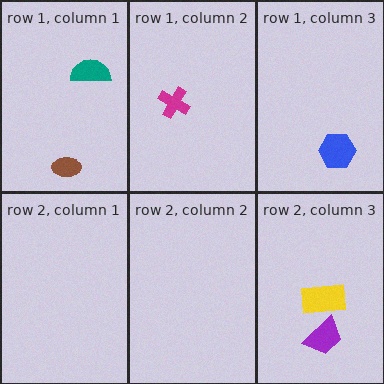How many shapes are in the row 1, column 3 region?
1.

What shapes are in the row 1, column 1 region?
The brown ellipse, the teal semicircle.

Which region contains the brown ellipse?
The row 1, column 1 region.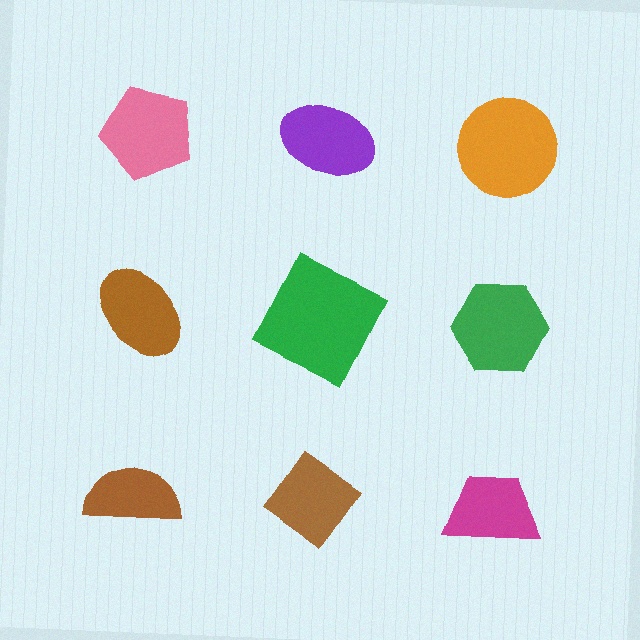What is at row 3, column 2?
A brown diamond.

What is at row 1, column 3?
An orange circle.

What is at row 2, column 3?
A green hexagon.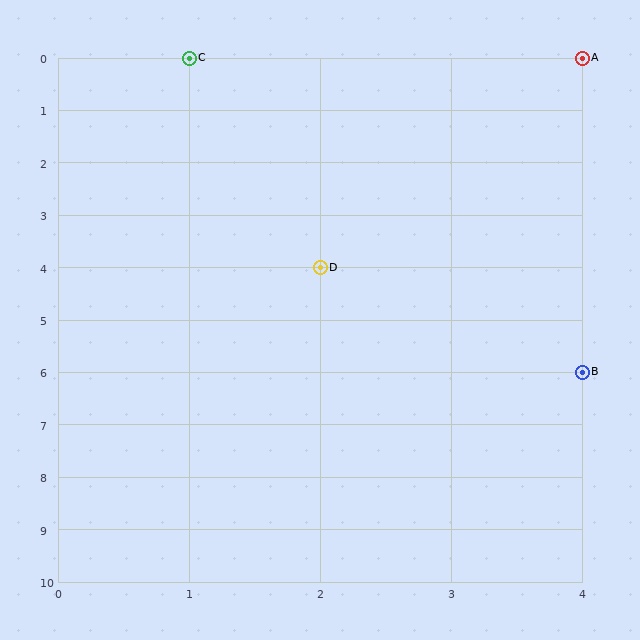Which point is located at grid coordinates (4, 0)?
Point A is at (4, 0).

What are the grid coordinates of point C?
Point C is at grid coordinates (1, 0).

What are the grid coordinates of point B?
Point B is at grid coordinates (4, 6).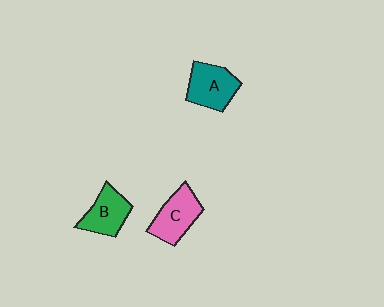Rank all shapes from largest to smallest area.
From largest to smallest: A (teal), C (pink), B (green).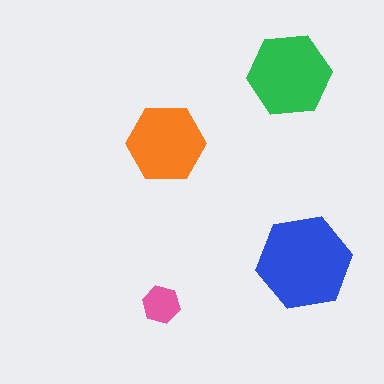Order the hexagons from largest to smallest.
the blue one, the green one, the orange one, the pink one.